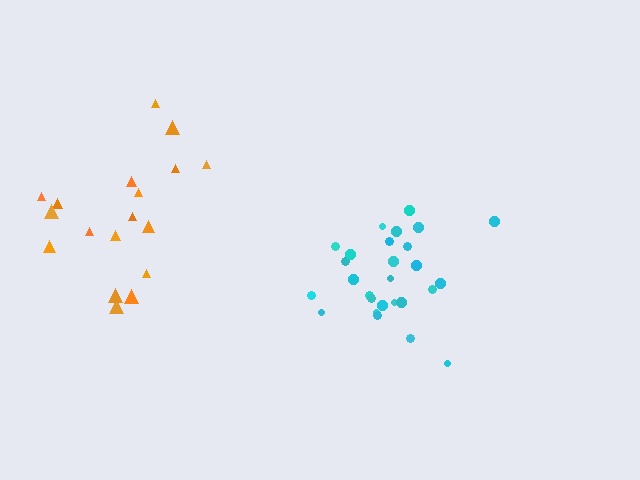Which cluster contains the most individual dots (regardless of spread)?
Cyan (27).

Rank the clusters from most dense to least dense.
cyan, orange.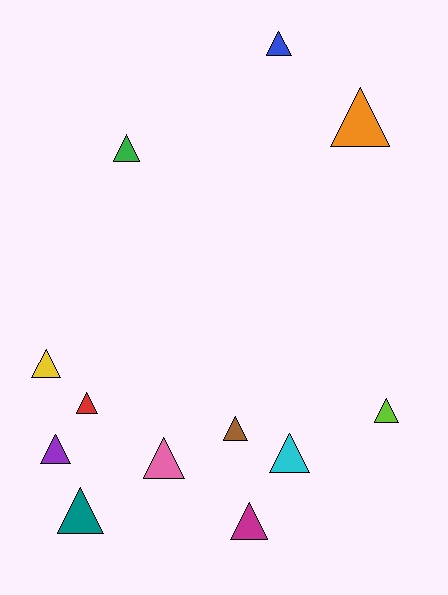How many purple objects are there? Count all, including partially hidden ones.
There is 1 purple object.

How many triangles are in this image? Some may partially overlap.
There are 12 triangles.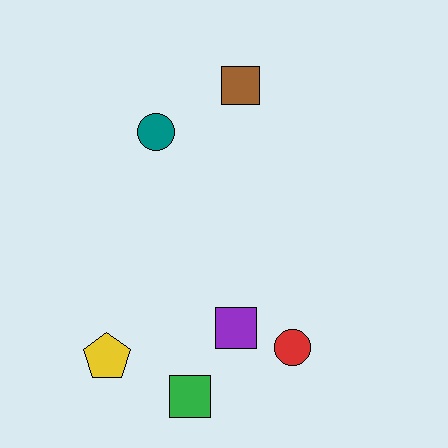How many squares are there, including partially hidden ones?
There are 3 squares.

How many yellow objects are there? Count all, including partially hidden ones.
There is 1 yellow object.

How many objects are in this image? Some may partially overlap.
There are 6 objects.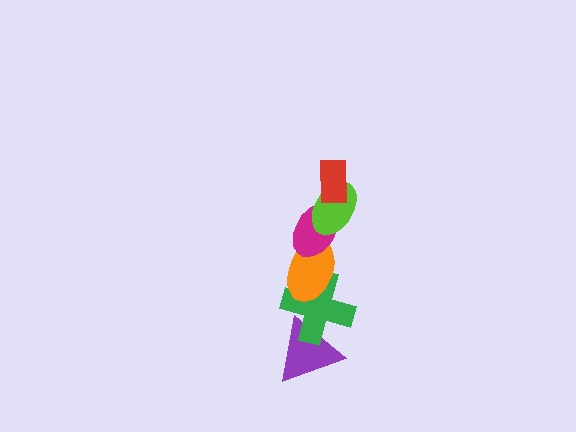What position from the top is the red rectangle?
The red rectangle is 1st from the top.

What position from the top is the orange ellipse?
The orange ellipse is 4th from the top.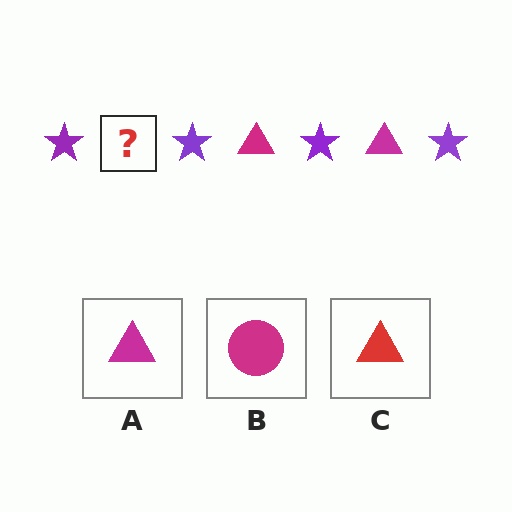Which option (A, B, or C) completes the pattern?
A.